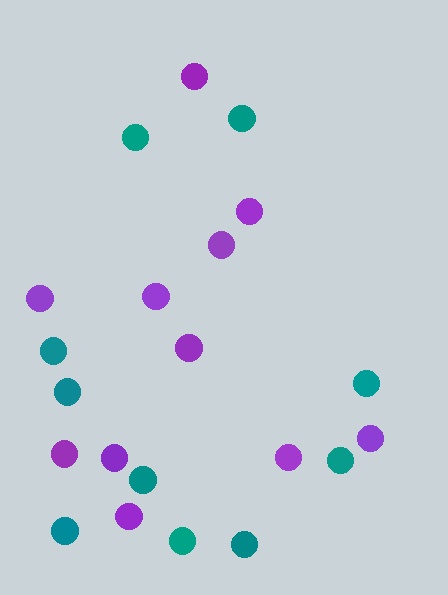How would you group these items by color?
There are 2 groups: one group of purple circles (11) and one group of teal circles (10).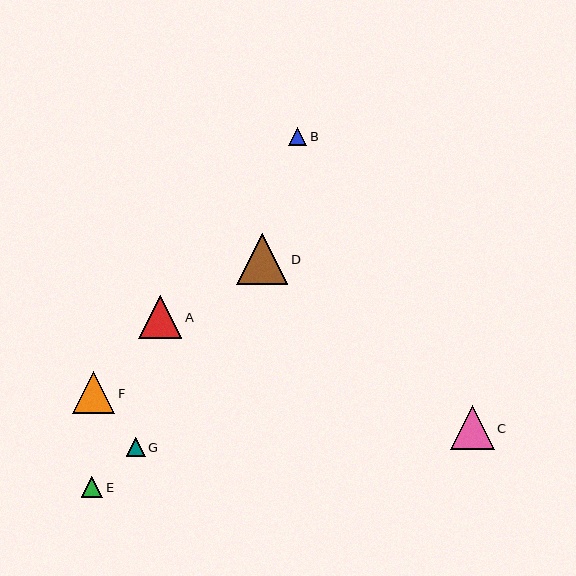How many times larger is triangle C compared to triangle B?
Triangle C is approximately 2.5 times the size of triangle B.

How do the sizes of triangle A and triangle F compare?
Triangle A and triangle F are approximately the same size.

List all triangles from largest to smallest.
From largest to smallest: D, C, A, F, E, G, B.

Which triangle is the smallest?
Triangle B is the smallest with a size of approximately 18 pixels.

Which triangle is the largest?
Triangle D is the largest with a size of approximately 52 pixels.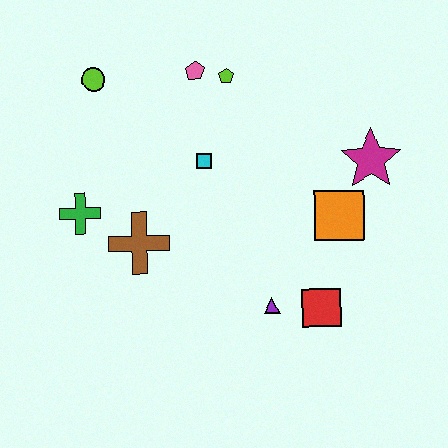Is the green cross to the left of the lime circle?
Yes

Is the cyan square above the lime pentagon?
No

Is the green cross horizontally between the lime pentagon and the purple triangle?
No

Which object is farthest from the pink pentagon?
The red square is farthest from the pink pentagon.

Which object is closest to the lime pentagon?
The pink pentagon is closest to the lime pentagon.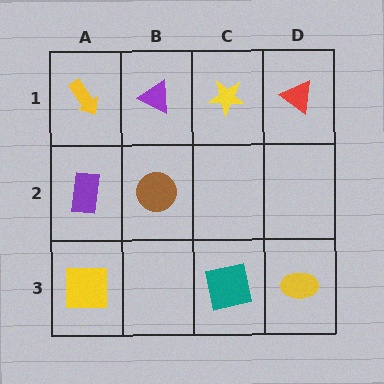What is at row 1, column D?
A red triangle.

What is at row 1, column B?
A purple triangle.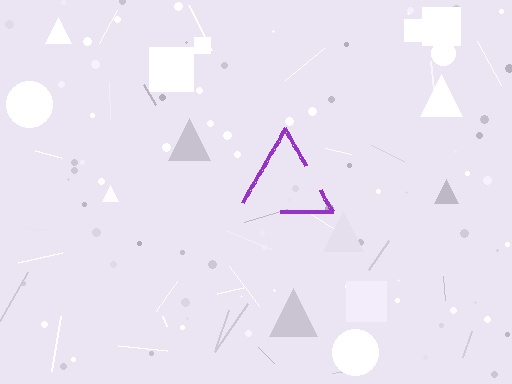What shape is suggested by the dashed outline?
The dashed outline suggests a triangle.